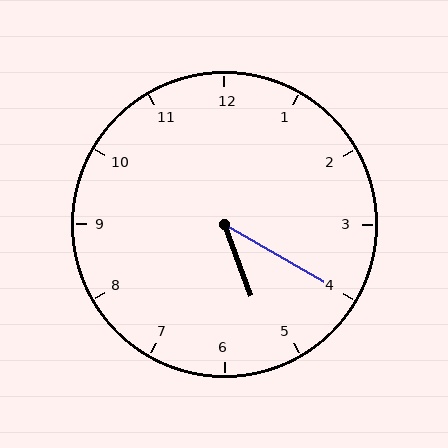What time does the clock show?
5:20.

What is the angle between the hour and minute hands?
Approximately 40 degrees.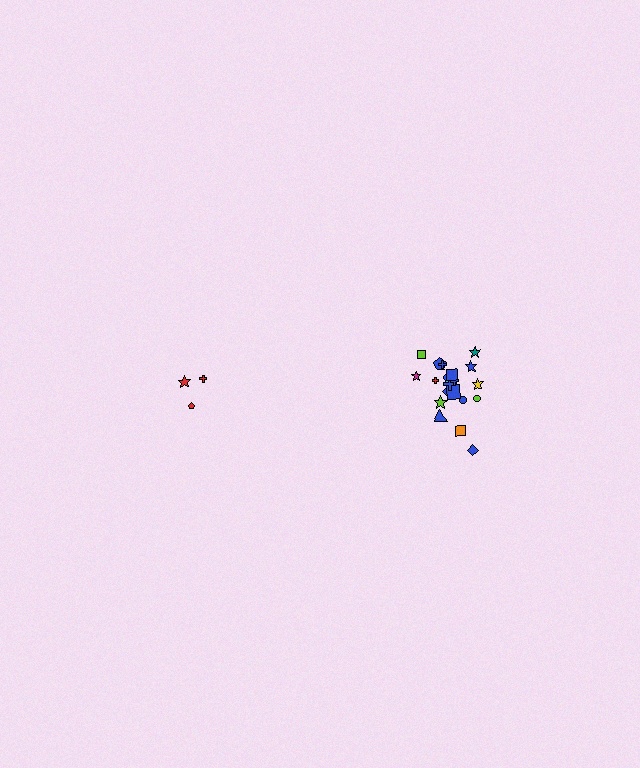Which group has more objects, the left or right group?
The right group.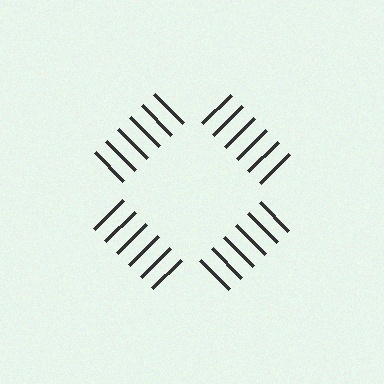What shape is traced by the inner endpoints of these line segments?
An illusory square — the line segments terminate on its edges but no continuous stroke is drawn.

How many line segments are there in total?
24 — 6 along each of the 4 edges.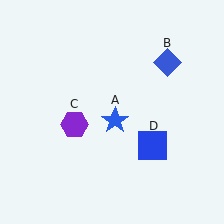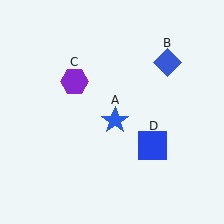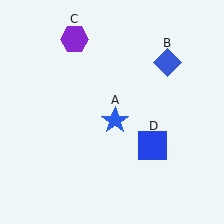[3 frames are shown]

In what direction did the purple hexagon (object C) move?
The purple hexagon (object C) moved up.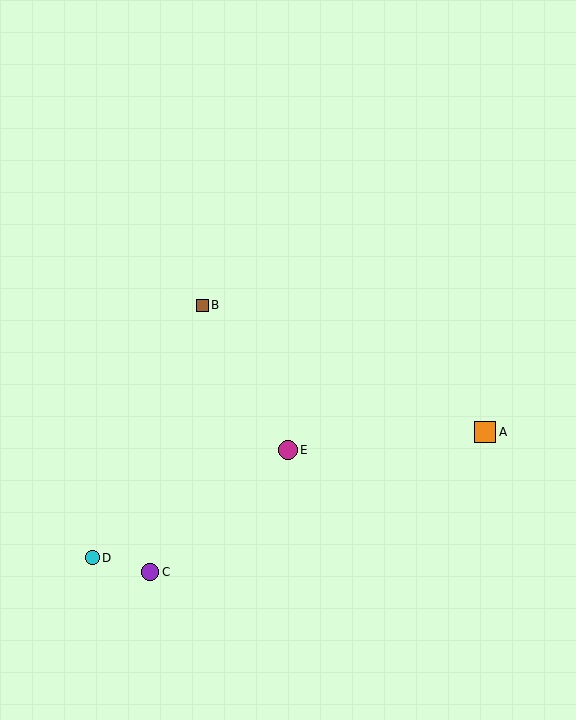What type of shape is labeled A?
Shape A is an orange square.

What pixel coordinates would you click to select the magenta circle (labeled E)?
Click at (288, 450) to select the magenta circle E.